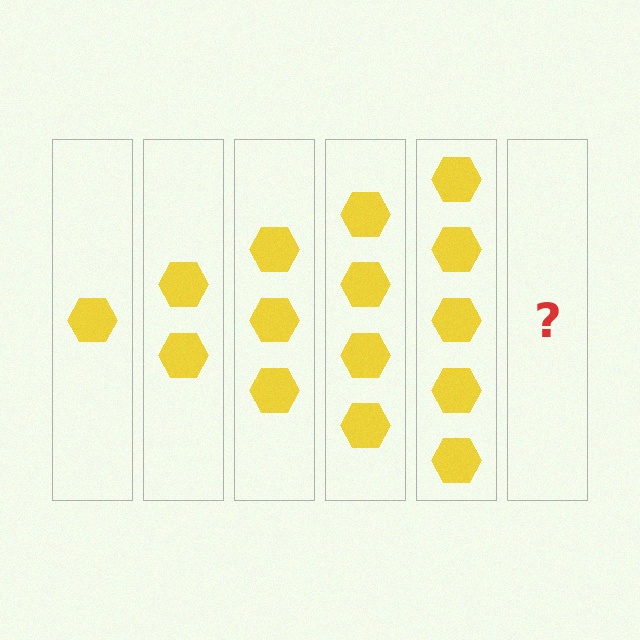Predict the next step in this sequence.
The next step is 6 hexagons.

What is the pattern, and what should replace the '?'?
The pattern is that each step adds one more hexagon. The '?' should be 6 hexagons.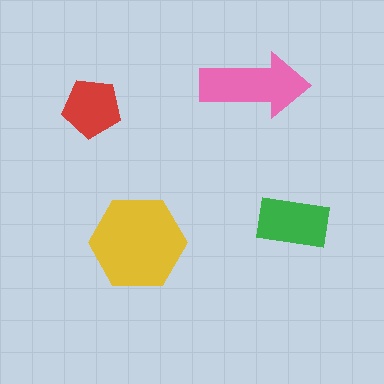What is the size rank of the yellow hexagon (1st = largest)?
1st.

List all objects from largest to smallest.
The yellow hexagon, the pink arrow, the green rectangle, the red pentagon.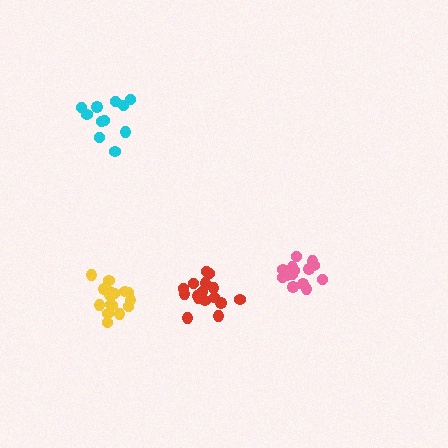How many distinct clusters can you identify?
There are 4 distinct clusters.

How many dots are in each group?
Group 1: 14 dots, Group 2: 11 dots, Group 3: 17 dots, Group 4: 16 dots (58 total).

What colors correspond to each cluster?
The clusters are colored: pink, cyan, yellow, red.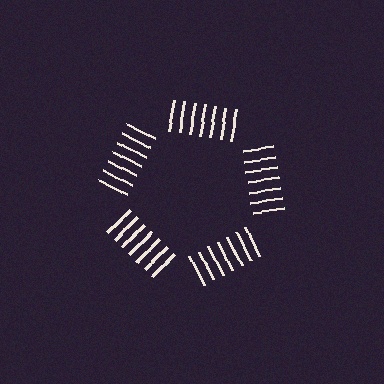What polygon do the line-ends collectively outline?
An illusory pentagon — the line segments terminate on its edges but no continuous stroke is drawn.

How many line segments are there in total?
35 — 7 along each of the 5 edges.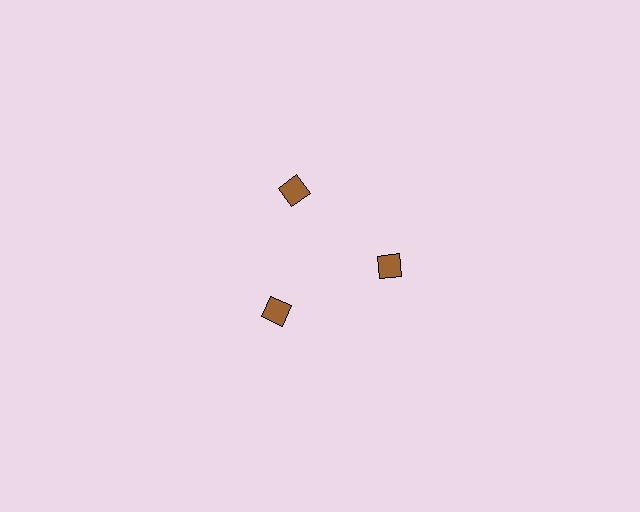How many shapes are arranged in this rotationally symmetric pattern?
There are 3 shapes, arranged in 3 groups of 1.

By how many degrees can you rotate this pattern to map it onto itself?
The pattern maps onto itself every 120 degrees of rotation.